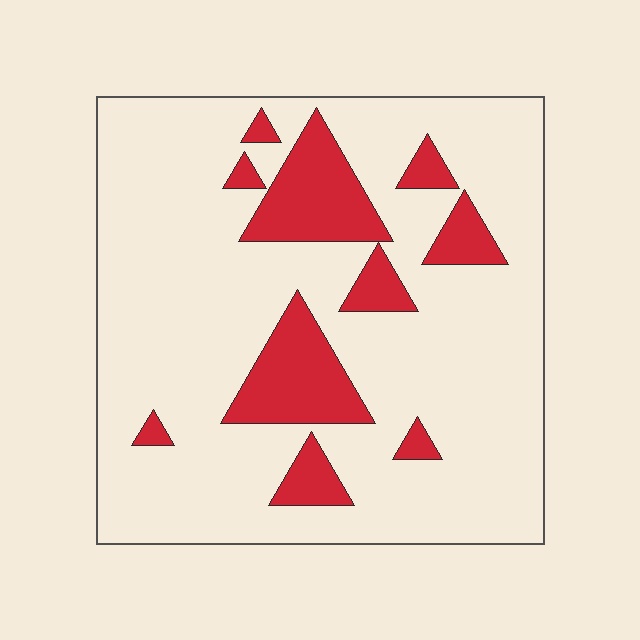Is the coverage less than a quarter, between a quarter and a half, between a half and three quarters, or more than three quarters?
Less than a quarter.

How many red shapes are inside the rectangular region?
10.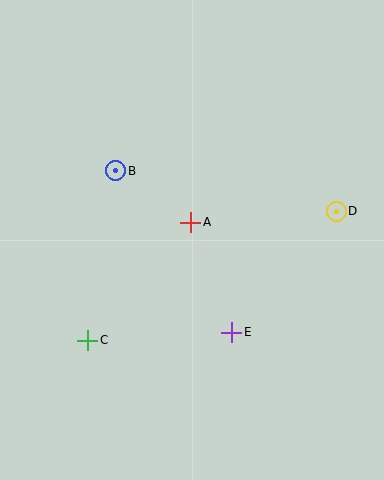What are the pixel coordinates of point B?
Point B is at (116, 171).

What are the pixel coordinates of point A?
Point A is at (191, 222).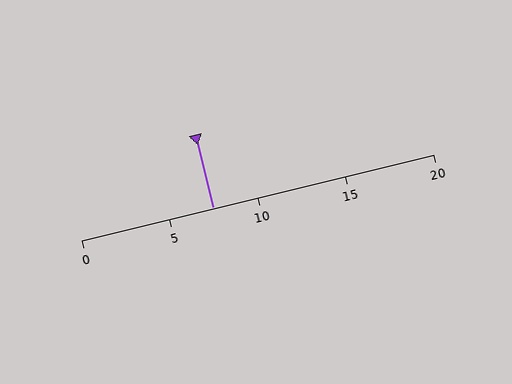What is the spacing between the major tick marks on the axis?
The major ticks are spaced 5 apart.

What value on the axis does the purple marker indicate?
The marker indicates approximately 7.5.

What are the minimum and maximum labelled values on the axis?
The axis runs from 0 to 20.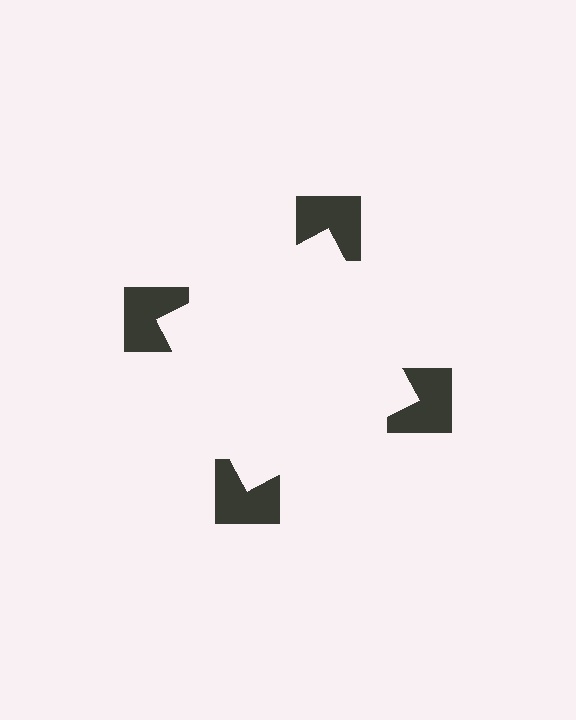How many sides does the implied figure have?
4 sides.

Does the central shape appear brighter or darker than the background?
It typically appears slightly brighter than the background, even though no actual brightness change is drawn.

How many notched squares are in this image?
There are 4 — one at each vertex of the illusory square.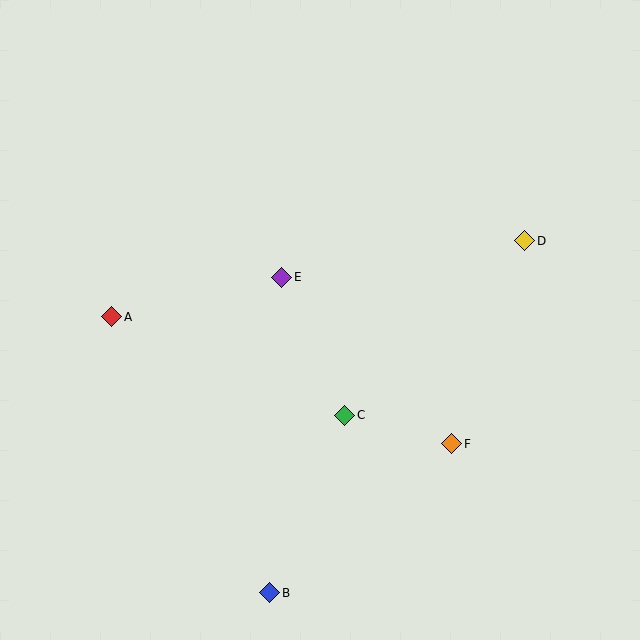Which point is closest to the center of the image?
Point E at (282, 277) is closest to the center.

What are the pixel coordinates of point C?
Point C is at (345, 415).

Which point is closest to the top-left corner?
Point A is closest to the top-left corner.